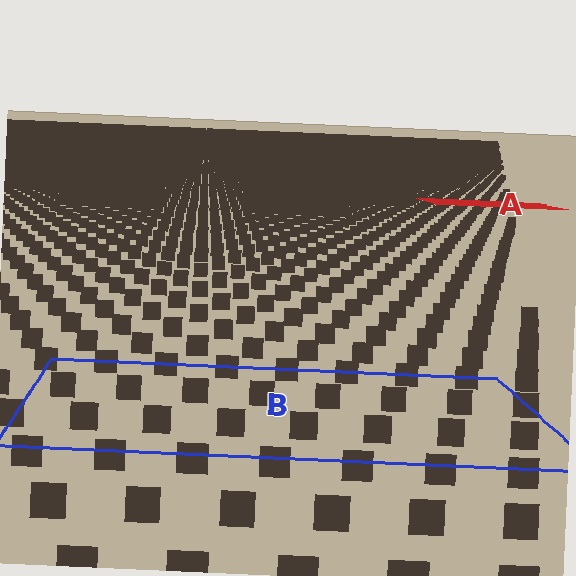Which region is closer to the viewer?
Region B is closer. The texture elements there are larger and more spread out.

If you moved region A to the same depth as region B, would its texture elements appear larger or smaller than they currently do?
They would appear larger. At a closer depth, the same texture elements are projected at a bigger on-screen size.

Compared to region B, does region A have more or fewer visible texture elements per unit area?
Region A has more texture elements per unit area — they are packed more densely because it is farther away.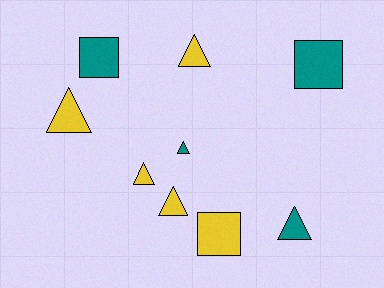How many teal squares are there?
There are 2 teal squares.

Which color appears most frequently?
Yellow, with 5 objects.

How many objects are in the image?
There are 9 objects.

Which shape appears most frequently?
Triangle, with 6 objects.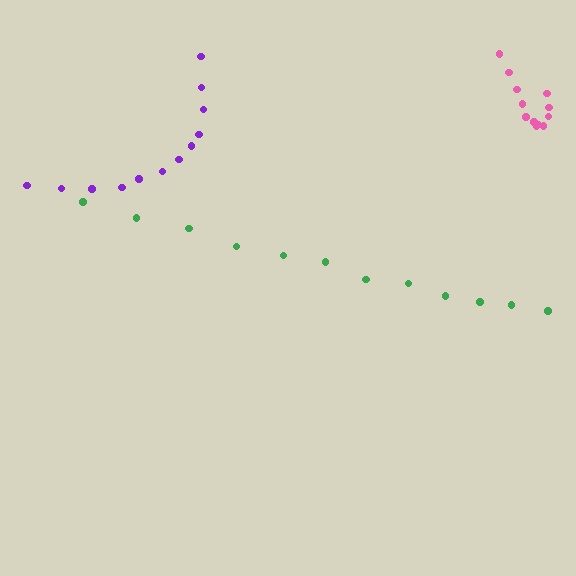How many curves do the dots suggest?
There are 3 distinct paths.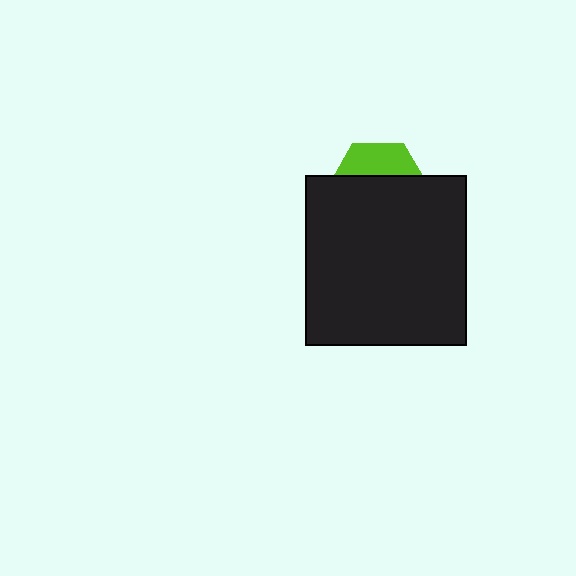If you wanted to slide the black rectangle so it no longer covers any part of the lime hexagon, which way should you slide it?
Slide it down — that is the most direct way to separate the two shapes.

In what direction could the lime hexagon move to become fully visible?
The lime hexagon could move up. That would shift it out from behind the black rectangle entirely.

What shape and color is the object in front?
The object in front is a black rectangle.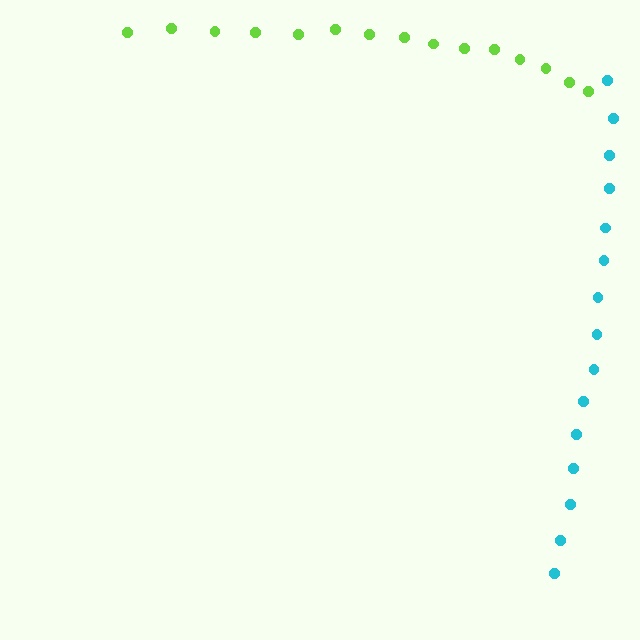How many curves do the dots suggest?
There are 2 distinct paths.